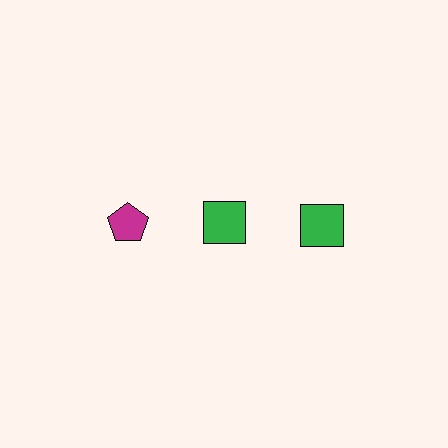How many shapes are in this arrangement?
There are 3 shapes arranged in a grid pattern.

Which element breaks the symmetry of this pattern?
The magenta pentagon in the top row, leftmost column breaks the symmetry. All other shapes are green squares.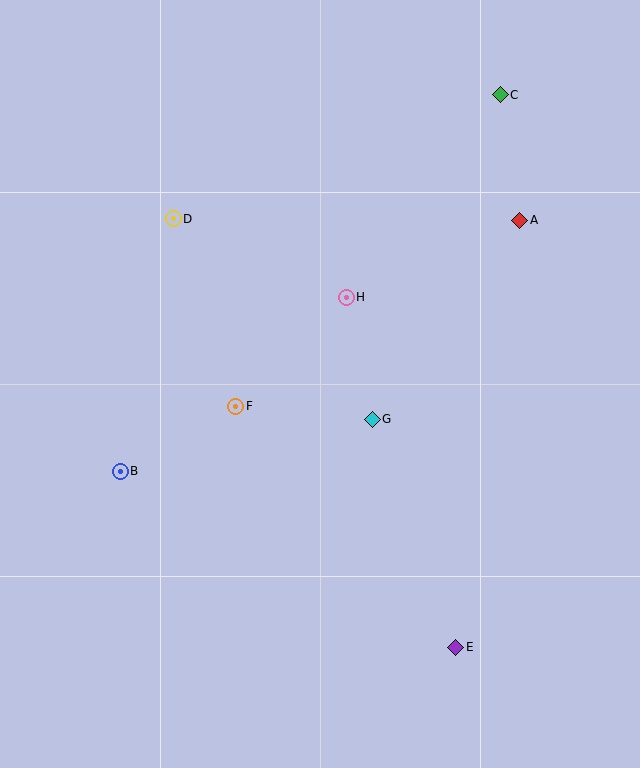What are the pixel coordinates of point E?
Point E is at (456, 647).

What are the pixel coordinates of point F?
Point F is at (236, 406).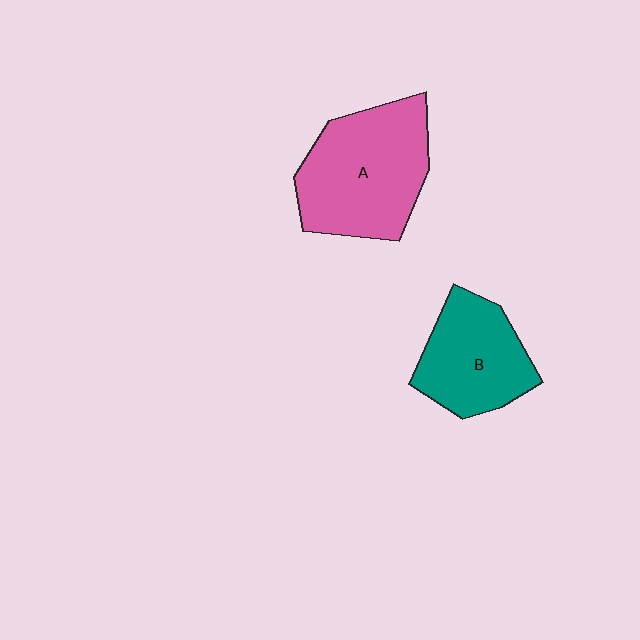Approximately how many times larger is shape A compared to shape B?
Approximately 1.4 times.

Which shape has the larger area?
Shape A (pink).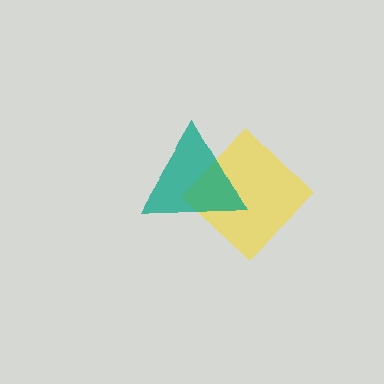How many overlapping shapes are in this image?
There are 2 overlapping shapes in the image.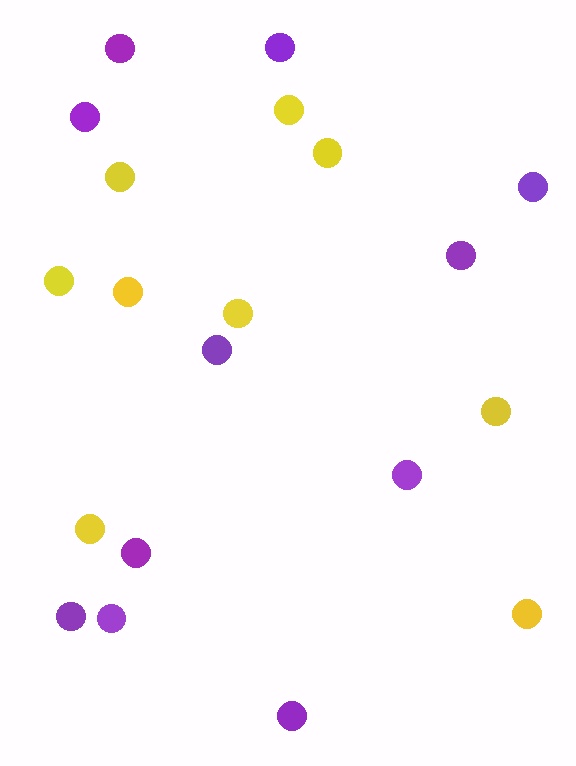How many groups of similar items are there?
There are 2 groups: one group of yellow circles (9) and one group of purple circles (11).